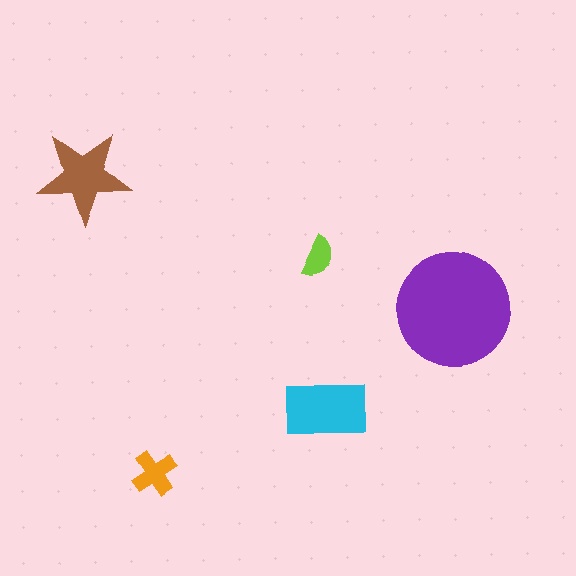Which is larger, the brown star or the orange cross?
The brown star.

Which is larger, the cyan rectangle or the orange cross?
The cyan rectangle.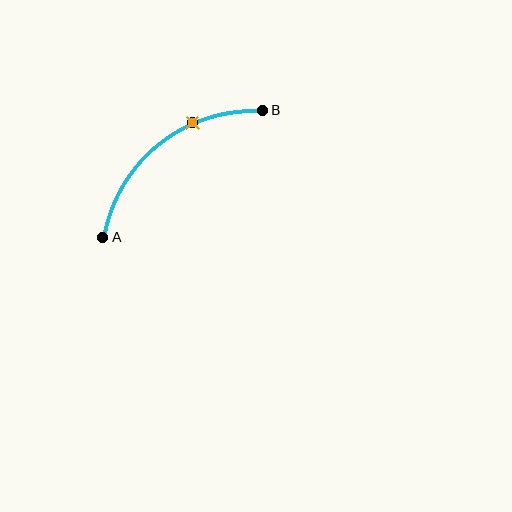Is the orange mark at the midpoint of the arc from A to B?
No. The orange mark lies on the arc but is closer to endpoint B. The arc midpoint would be at the point on the curve equidistant along the arc from both A and B.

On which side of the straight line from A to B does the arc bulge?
The arc bulges above and to the left of the straight line connecting A and B.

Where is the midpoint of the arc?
The arc midpoint is the point on the curve farthest from the straight line joining A and B. It sits above and to the left of that line.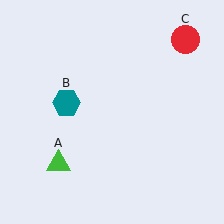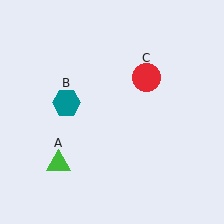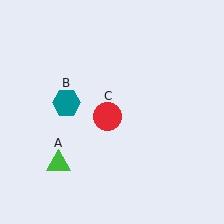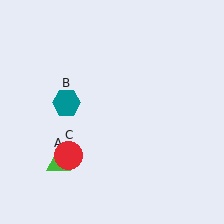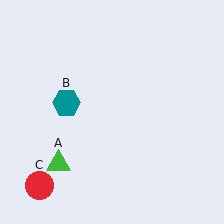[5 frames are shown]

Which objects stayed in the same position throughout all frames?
Green triangle (object A) and teal hexagon (object B) remained stationary.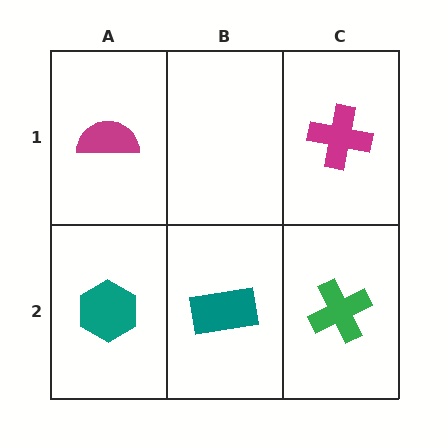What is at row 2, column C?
A green cross.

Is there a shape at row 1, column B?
No, that cell is empty.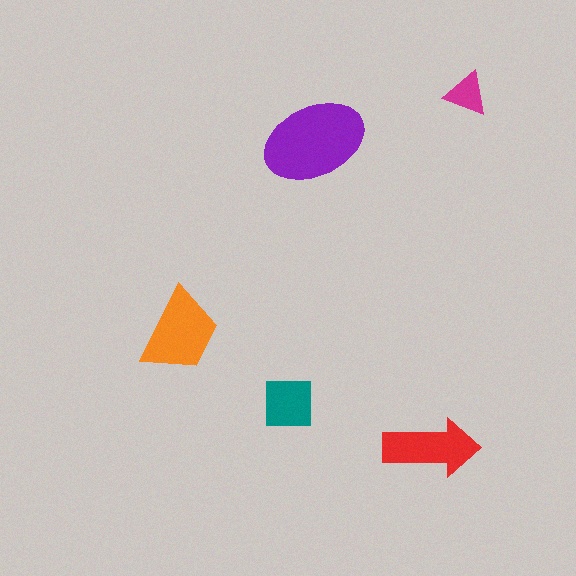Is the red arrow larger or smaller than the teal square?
Larger.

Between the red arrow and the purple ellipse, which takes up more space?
The purple ellipse.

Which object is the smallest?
The magenta triangle.